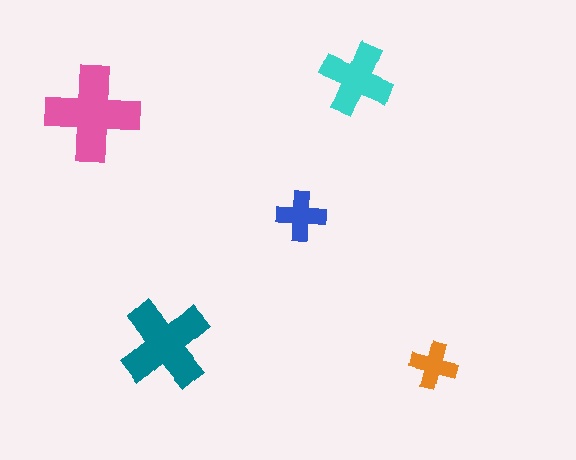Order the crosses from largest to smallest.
the pink one, the teal one, the cyan one, the blue one, the orange one.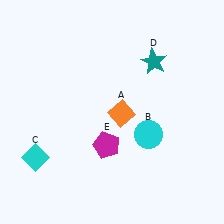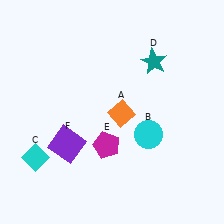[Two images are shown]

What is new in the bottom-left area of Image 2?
A purple square (F) was added in the bottom-left area of Image 2.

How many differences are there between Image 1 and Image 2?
There is 1 difference between the two images.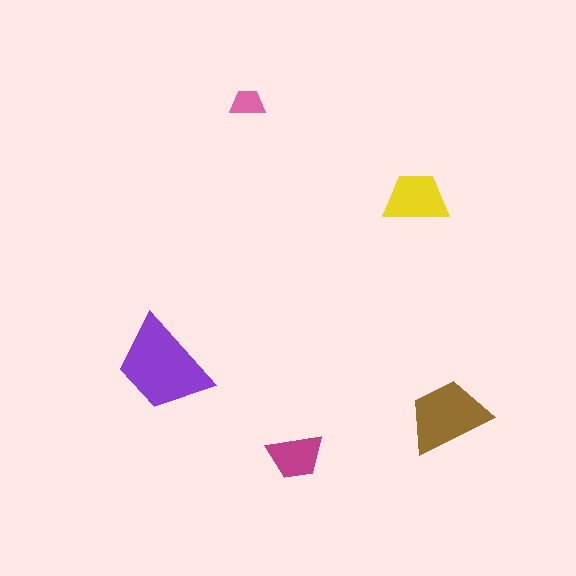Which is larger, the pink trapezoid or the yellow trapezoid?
The yellow one.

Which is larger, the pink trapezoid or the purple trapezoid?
The purple one.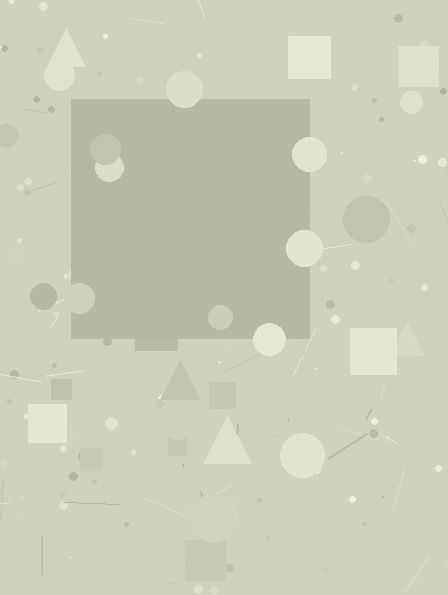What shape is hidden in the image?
A square is hidden in the image.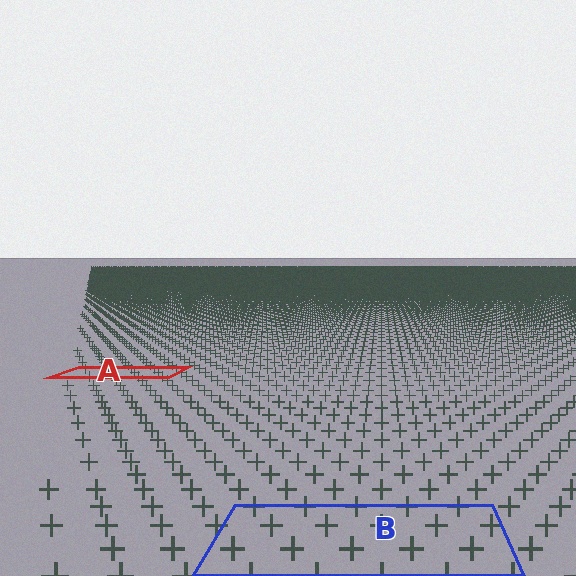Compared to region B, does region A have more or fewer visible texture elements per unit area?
Region A has more texture elements per unit area — they are packed more densely because it is farther away.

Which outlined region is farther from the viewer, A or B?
Region A is farther from the viewer — the texture elements inside it appear smaller and more densely packed.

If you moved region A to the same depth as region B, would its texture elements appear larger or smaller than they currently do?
They would appear larger. At a closer depth, the same texture elements are projected at a bigger on-screen size.